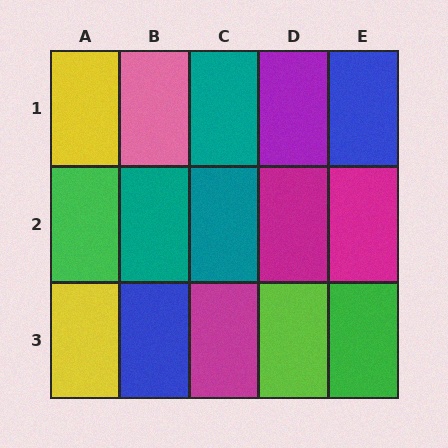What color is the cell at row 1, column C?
Teal.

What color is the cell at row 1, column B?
Pink.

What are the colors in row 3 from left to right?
Yellow, blue, magenta, lime, green.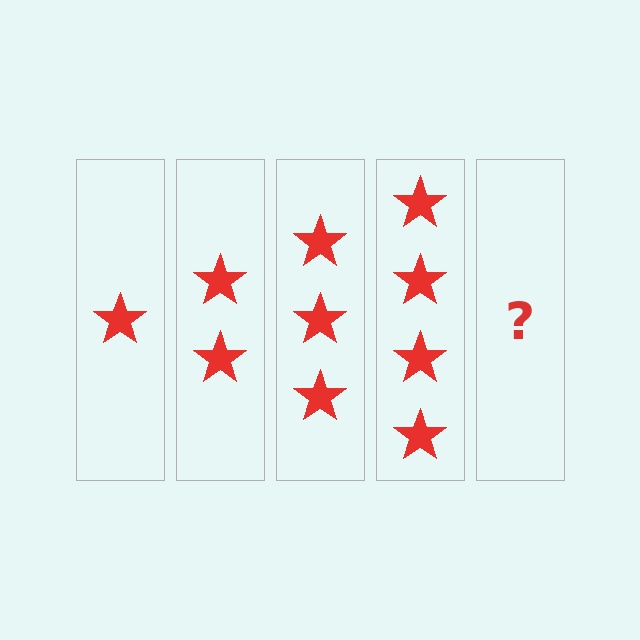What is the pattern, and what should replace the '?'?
The pattern is that each step adds one more star. The '?' should be 5 stars.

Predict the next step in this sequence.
The next step is 5 stars.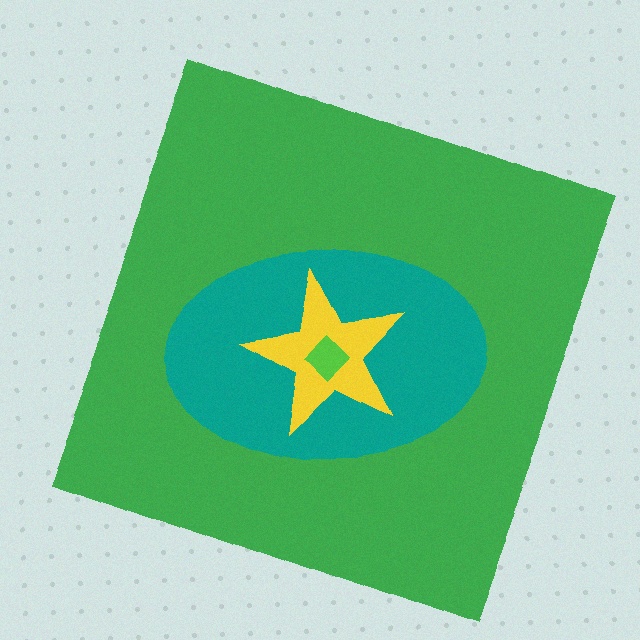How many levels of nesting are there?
4.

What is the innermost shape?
The lime diamond.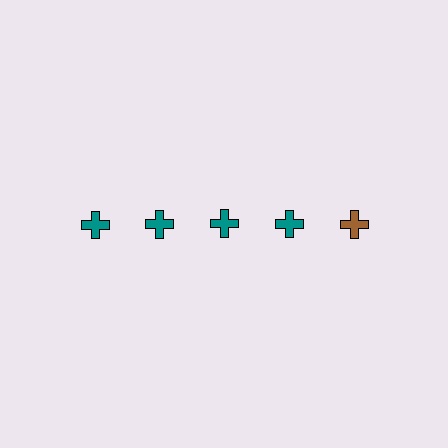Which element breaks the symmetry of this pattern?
The brown cross in the top row, rightmost column breaks the symmetry. All other shapes are teal crosses.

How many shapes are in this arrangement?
There are 5 shapes arranged in a grid pattern.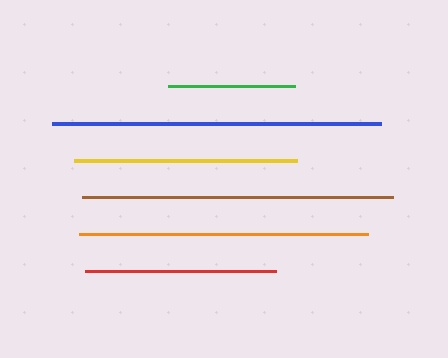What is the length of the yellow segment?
The yellow segment is approximately 223 pixels long.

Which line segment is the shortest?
The green line is the shortest at approximately 127 pixels.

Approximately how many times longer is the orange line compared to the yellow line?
The orange line is approximately 1.3 times the length of the yellow line.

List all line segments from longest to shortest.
From longest to shortest: blue, brown, orange, yellow, red, green.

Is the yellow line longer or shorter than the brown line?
The brown line is longer than the yellow line.